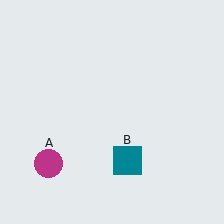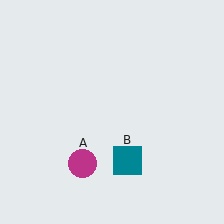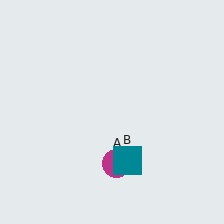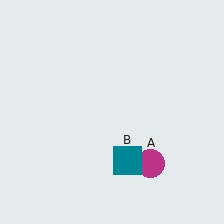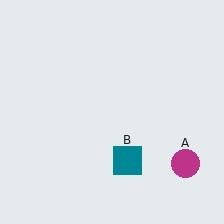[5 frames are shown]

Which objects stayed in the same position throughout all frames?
Teal square (object B) remained stationary.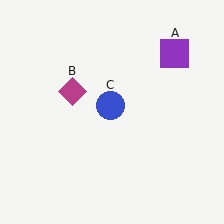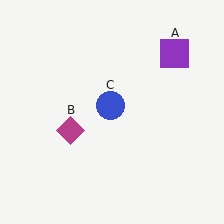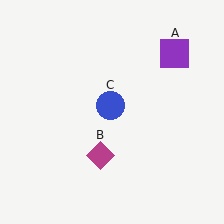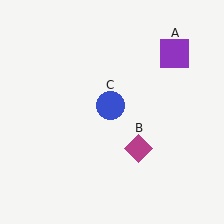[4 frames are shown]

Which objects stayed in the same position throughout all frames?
Purple square (object A) and blue circle (object C) remained stationary.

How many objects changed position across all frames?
1 object changed position: magenta diamond (object B).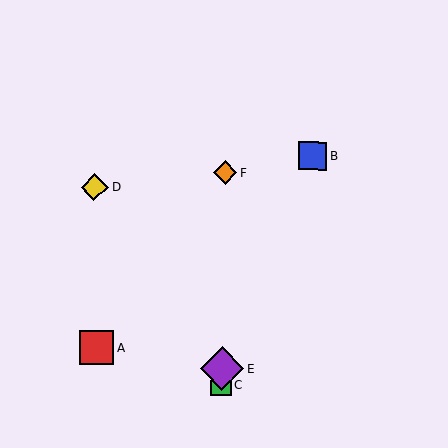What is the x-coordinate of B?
Object B is at x≈313.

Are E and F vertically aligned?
Yes, both are at x≈222.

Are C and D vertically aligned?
No, C is at x≈222 and D is at x≈94.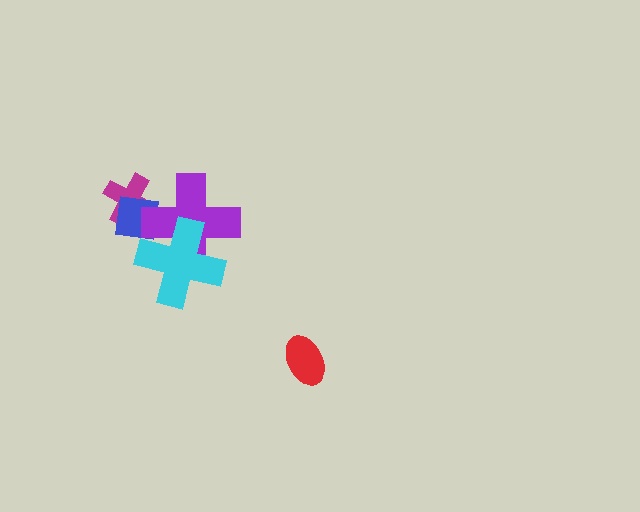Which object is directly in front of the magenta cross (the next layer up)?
The blue square is directly in front of the magenta cross.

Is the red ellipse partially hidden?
No, no other shape covers it.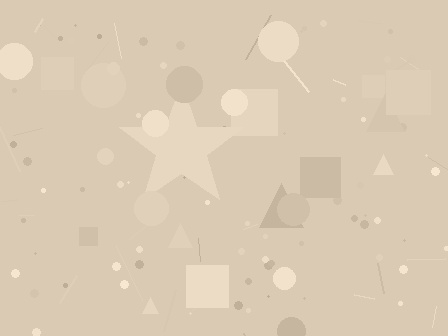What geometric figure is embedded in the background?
A star is embedded in the background.